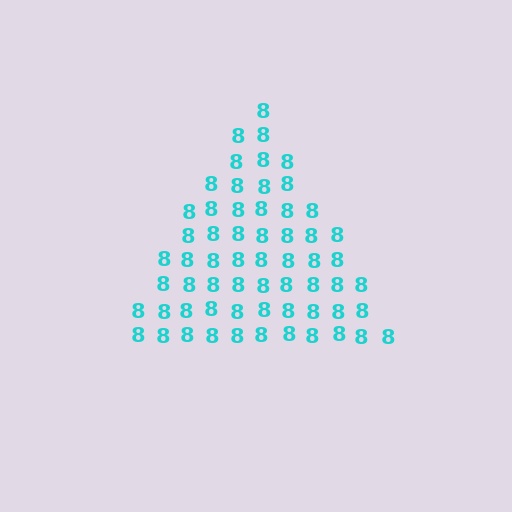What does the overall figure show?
The overall figure shows a triangle.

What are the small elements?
The small elements are digit 8's.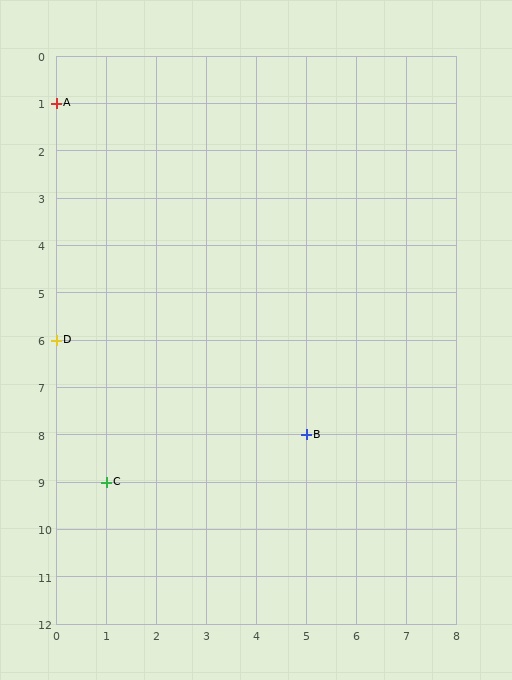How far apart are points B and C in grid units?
Points B and C are 4 columns and 1 row apart (about 4.1 grid units diagonally).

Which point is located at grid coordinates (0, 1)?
Point A is at (0, 1).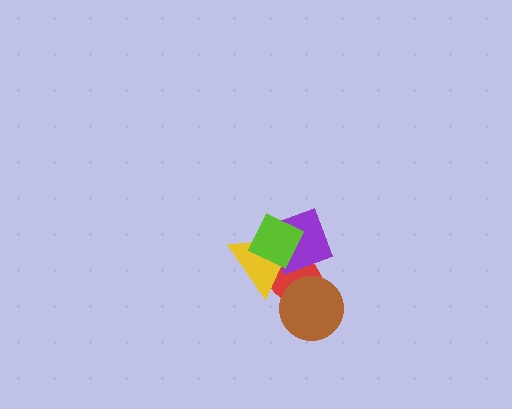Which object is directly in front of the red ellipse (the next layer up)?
The purple diamond is directly in front of the red ellipse.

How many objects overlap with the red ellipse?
4 objects overlap with the red ellipse.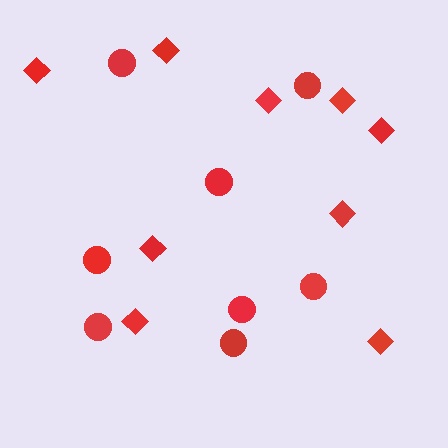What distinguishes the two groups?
There are 2 groups: one group of diamonds (9) and one group of circles (8).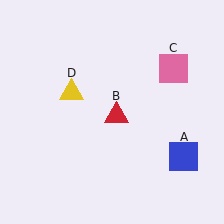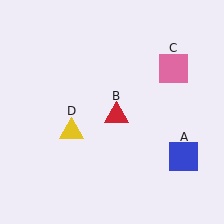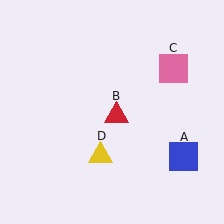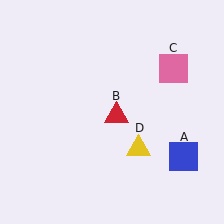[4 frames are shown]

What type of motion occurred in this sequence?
The yellow triangle (object D) rotated counterclockwise around the center of the scene.